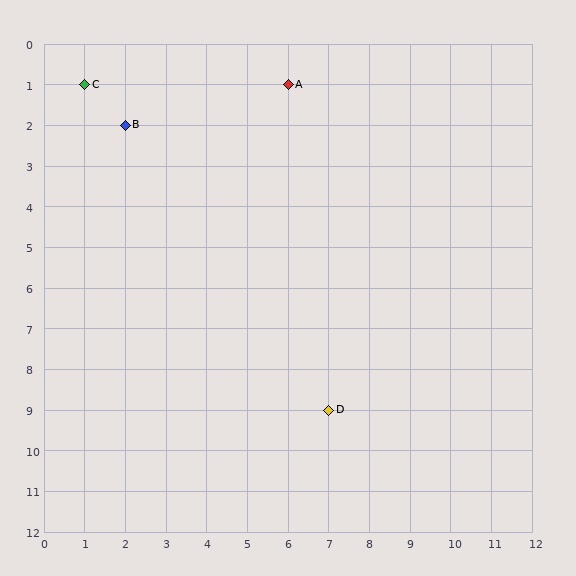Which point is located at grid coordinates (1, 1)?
Point C is at (1, 1).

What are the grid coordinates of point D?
Point D is at grid coordinates (7, 9).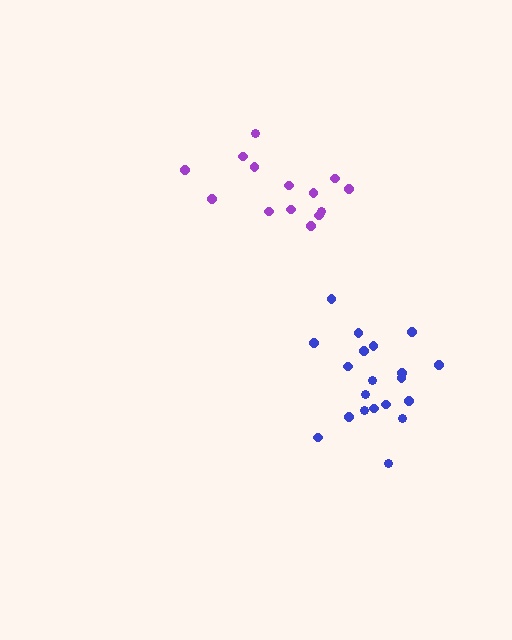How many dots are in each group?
Group 1: 20 dots, Group 2: 14 dots (34 total).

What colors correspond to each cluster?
The clusters are colored: blue, purple.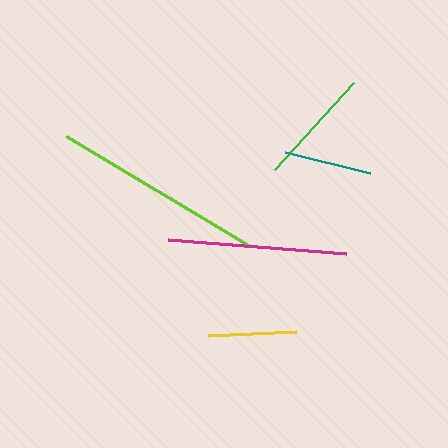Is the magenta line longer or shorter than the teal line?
The magenta line is longer than the teal line.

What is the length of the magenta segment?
The magenta segment is approximately 179 pixels long.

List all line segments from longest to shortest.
From longest to shortest: lime, magenta, green, yellow, teal.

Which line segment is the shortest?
The teal line is the shortest at approximately 88 pixels.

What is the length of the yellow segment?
The yellow segment is approximately 89 pixels long.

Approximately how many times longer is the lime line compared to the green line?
The lime line is approximately 1.8 times the length of the green line.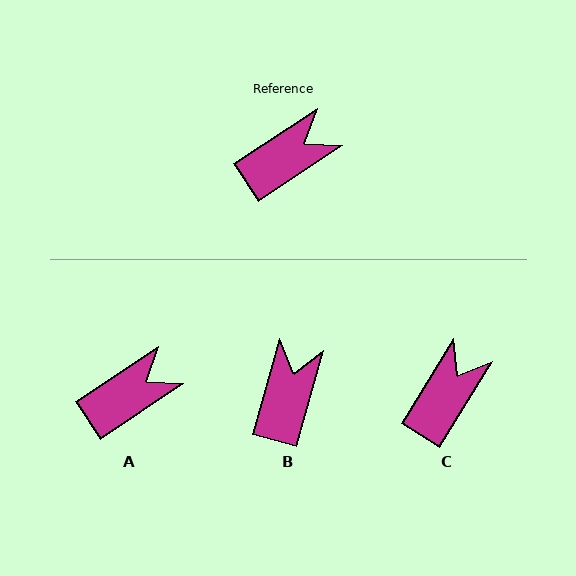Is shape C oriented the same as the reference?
No, it is off by about 25 degrees.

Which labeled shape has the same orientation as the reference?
A.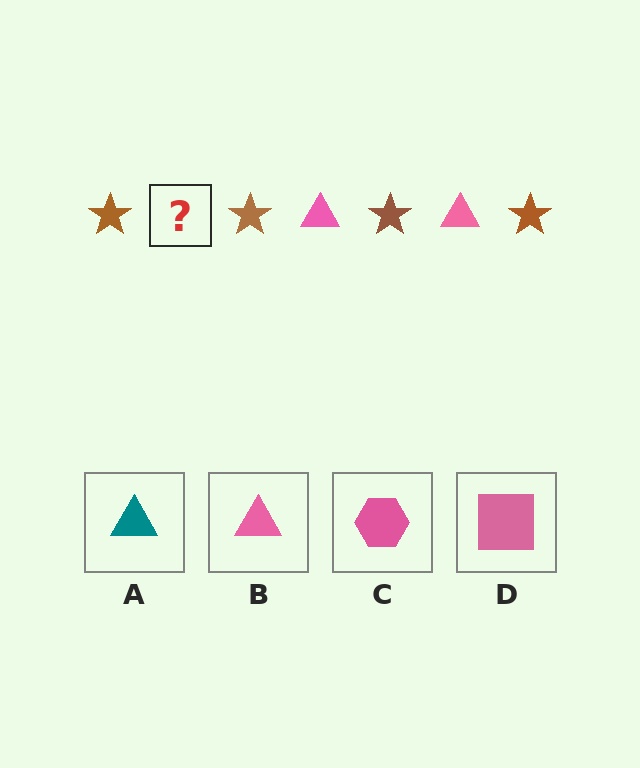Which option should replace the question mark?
Option B.